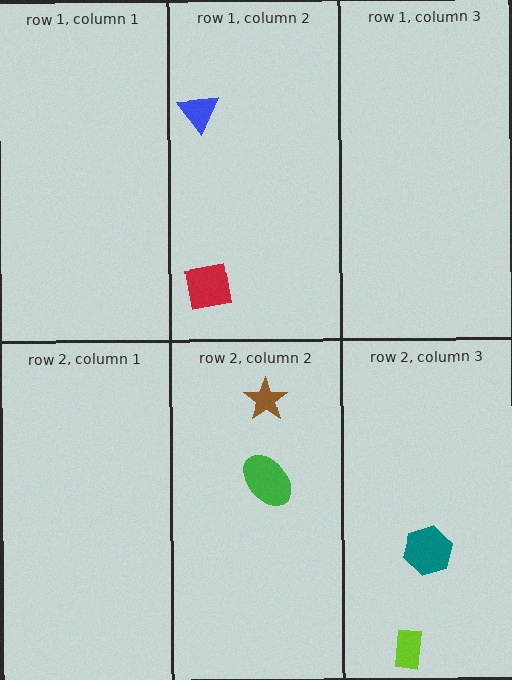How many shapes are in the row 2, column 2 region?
2.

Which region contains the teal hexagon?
The row 2, column 3 region.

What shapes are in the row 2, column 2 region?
The brown star, the green ellipse.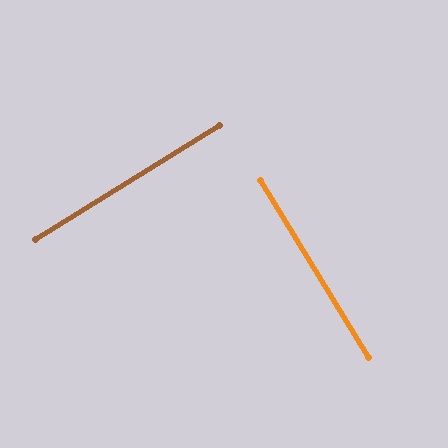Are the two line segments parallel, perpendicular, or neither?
Perpendicular — they meet at approximately 90°.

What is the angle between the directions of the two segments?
Approximately 90 degrees.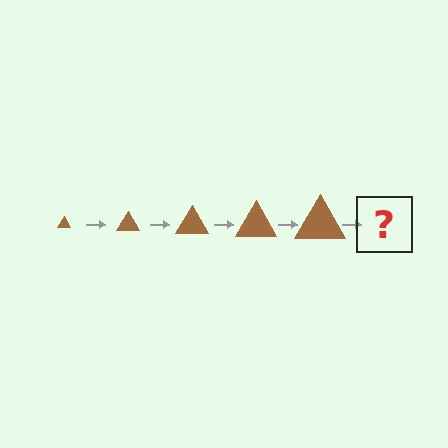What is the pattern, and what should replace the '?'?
The pattern is that the triangle gets progressively larger each step. The '?' should be a brown triangle, larger than the previous one.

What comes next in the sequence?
The next element should be a brown triangle, larger than the previous one.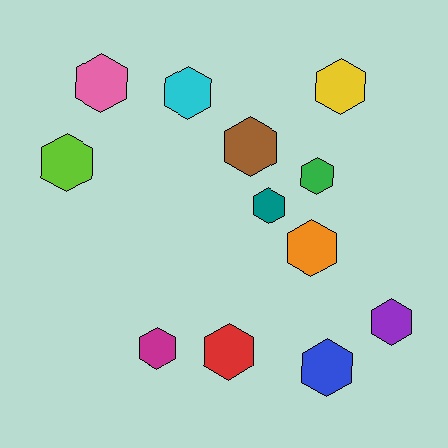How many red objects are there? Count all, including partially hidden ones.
There is 1 red object.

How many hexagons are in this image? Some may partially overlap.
There are 12 hexagons.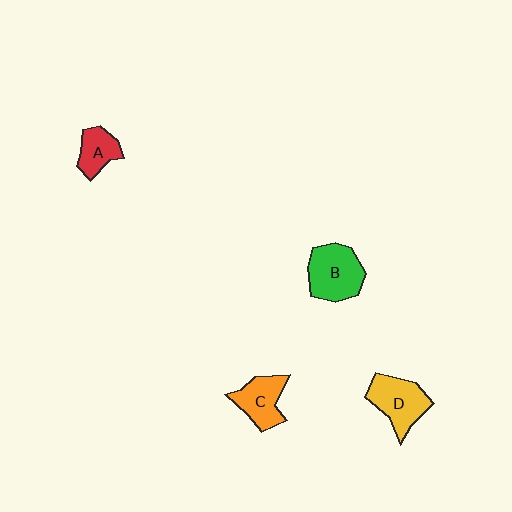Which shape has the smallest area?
Shape A (red).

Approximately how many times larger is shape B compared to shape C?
Approximately 1.3 times.